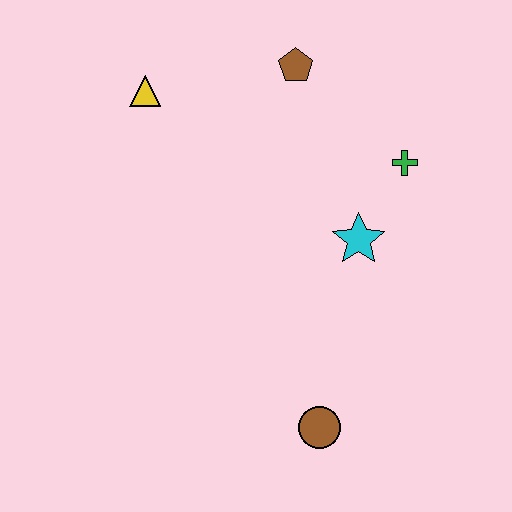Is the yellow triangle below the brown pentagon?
Yes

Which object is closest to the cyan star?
The green cross is closest to the cyan star.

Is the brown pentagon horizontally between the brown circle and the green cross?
No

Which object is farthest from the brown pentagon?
The brown circle is farthest from the brown pentagon.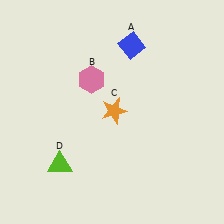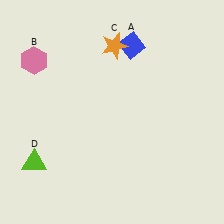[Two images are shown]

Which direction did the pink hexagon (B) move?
The pink hexagon (B) moved left.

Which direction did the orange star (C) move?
The orange star (C) moved up.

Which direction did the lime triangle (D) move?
The lime triangle (D) moved left.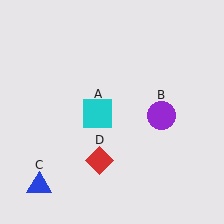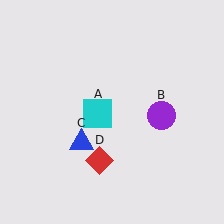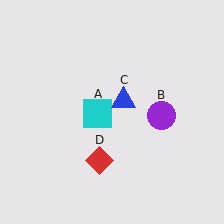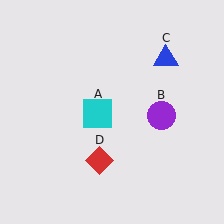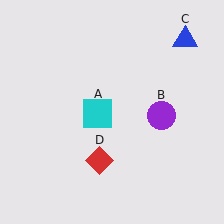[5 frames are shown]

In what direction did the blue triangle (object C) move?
The blue triangle (object C) moved up and to the right.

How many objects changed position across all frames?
1 object changed position: blue triangle (object C).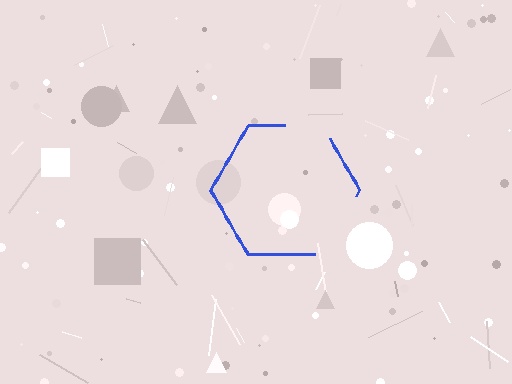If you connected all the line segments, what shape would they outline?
They would outline a hexagon.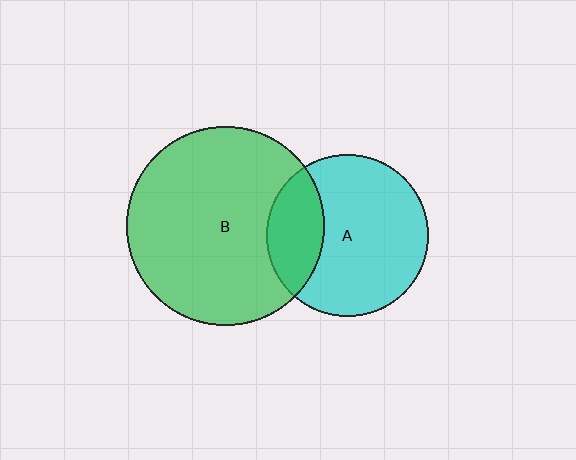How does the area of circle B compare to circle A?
Approximately 1.5 times.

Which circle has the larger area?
Circle B (green).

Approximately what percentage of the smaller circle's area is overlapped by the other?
Approximately 25%.